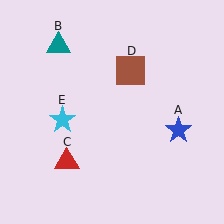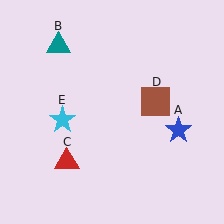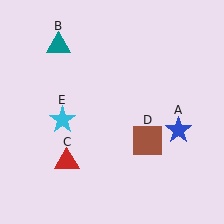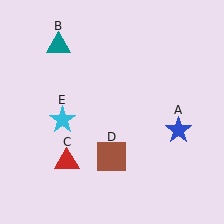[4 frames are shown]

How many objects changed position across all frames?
1 object changed position: brown square (object D).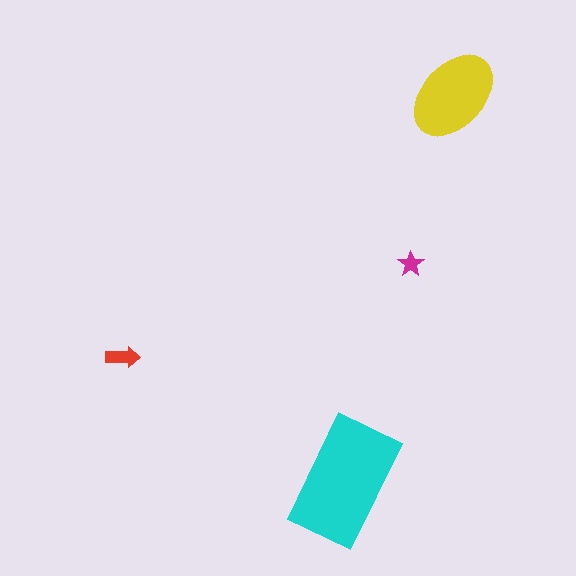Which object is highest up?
The yellow ellipse is topmost.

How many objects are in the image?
There are 4 objects in the image.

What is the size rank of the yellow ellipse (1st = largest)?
2nd.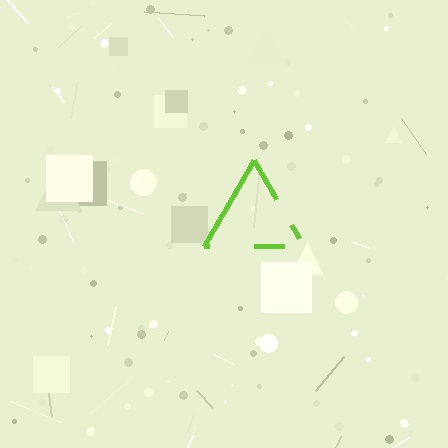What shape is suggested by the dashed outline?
The dashed outline suggests a triangle.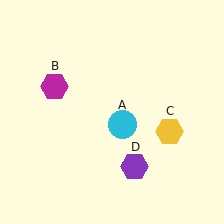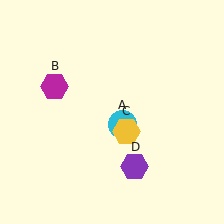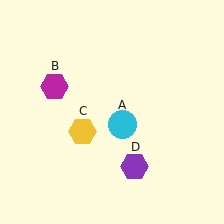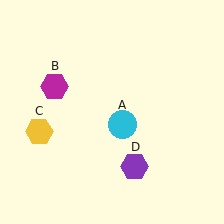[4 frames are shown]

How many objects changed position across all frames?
1 object changed position: yellow hexagon (object C).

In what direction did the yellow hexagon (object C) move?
The yellow hexagon (object C) moved left.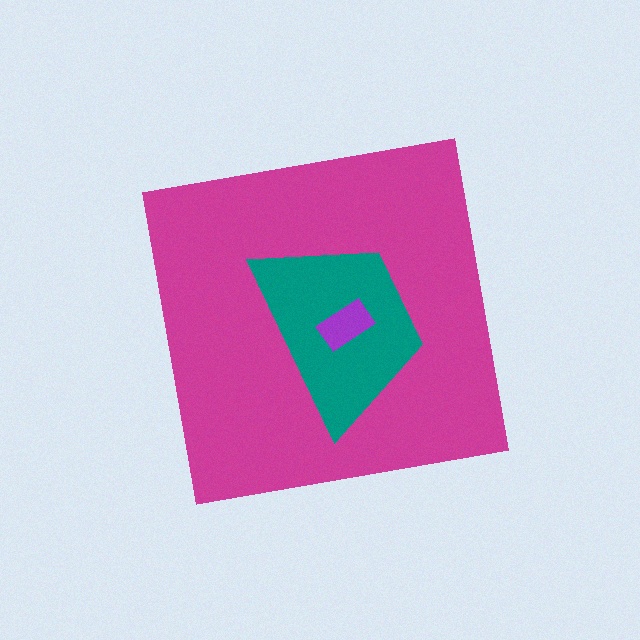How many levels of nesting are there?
3.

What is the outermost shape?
The magenta square.